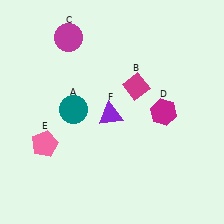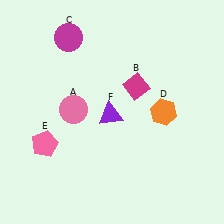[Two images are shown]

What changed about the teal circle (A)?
In Image 1, A is teal. In Image 2, it changed to pink.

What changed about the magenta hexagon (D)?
In Image 1, D is magenta. In Image 2, it changed to orange.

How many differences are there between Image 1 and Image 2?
There are 2 differences between the two images.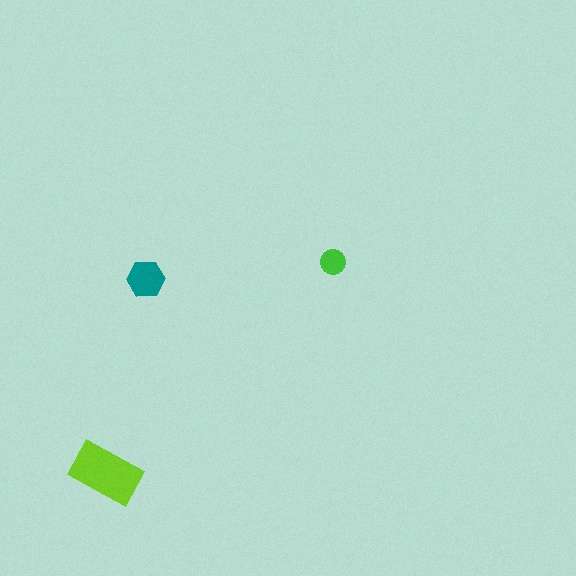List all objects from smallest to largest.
The green circle, the teal hexagon, the lime rectangle.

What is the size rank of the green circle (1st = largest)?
3rd.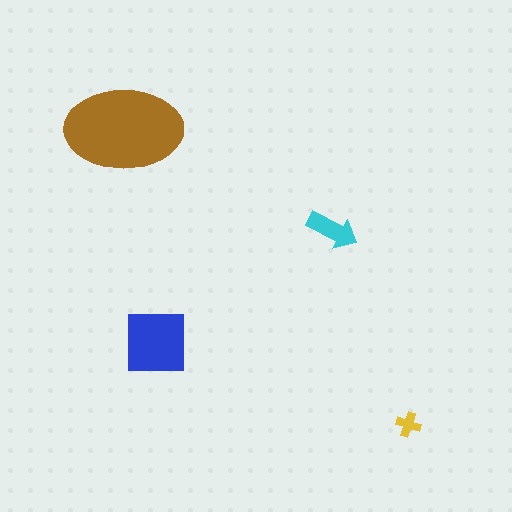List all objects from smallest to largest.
The yellow cross, the cyan arrow, the blue square, the brown ellipse.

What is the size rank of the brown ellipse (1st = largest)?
1st.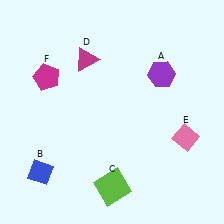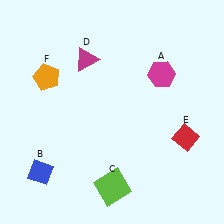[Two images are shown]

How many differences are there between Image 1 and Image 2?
There are 3 differences between the two images.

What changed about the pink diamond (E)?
In Image 1, E is pink. In Image 2, it changed to red.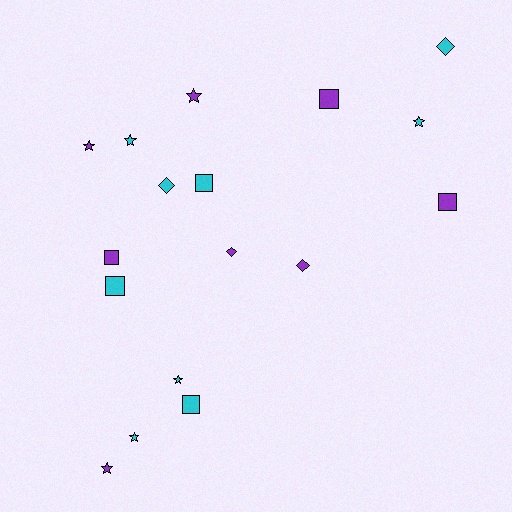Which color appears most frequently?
Cyan, with 9 objects.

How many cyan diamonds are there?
There are 2 cyan diamonds.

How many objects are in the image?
There are 17 objects.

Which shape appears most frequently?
Star, with 7 objects.